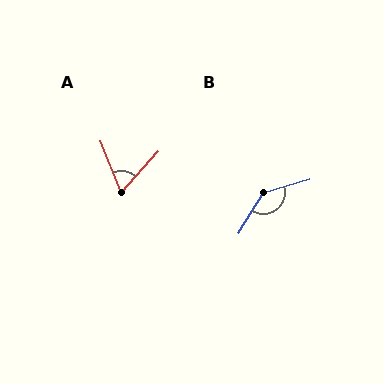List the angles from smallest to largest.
A (64°), B (138°).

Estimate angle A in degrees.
Approximately 64 degrees.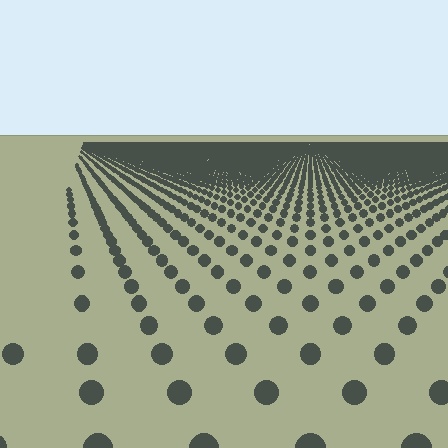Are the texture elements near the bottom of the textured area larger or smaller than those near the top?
Larger. Near the bottom, elements are closer to the viewer and appear at a bigger on-screen size.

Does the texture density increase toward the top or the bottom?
Density increases toward the top.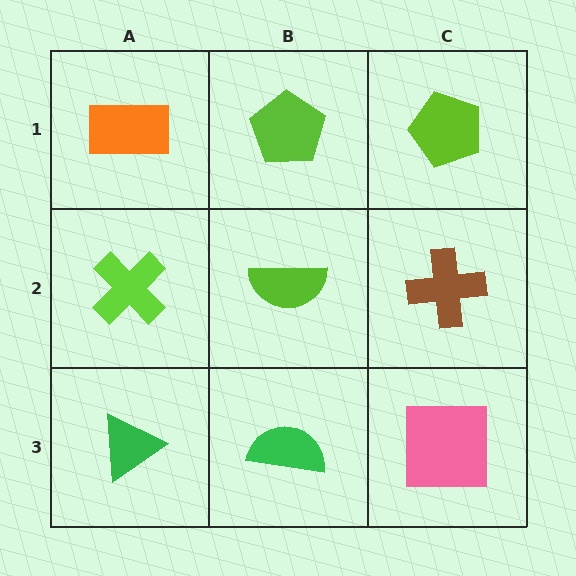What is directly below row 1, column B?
A lime semicircle.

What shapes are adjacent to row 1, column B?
A lime semicircle (row 2, column B), an orange rectangle (row 1, column A), a lime pentagon (row 1, column C).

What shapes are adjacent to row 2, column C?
A lime pentagon (row 1, column C), a pink square (row 3, column C), a lime semicircle (row 2, column B).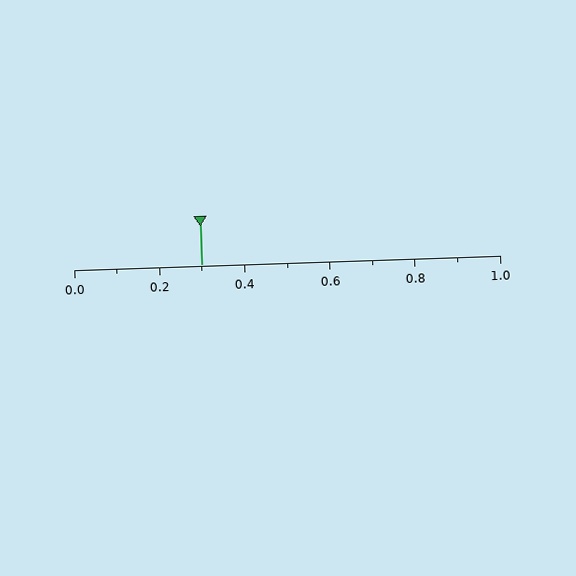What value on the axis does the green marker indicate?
The marker indicates approximately 0.3.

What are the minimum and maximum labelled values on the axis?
The axis runs from 0.0 to 1.0.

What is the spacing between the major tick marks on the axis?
The major ticks are spaced 0.2 apart.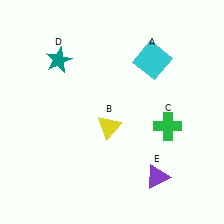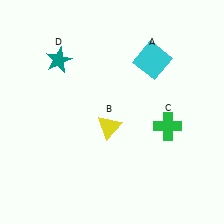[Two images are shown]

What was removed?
The purple triangle (E) was removed in Image 2.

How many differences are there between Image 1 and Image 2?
There is 1 difference between the two images.